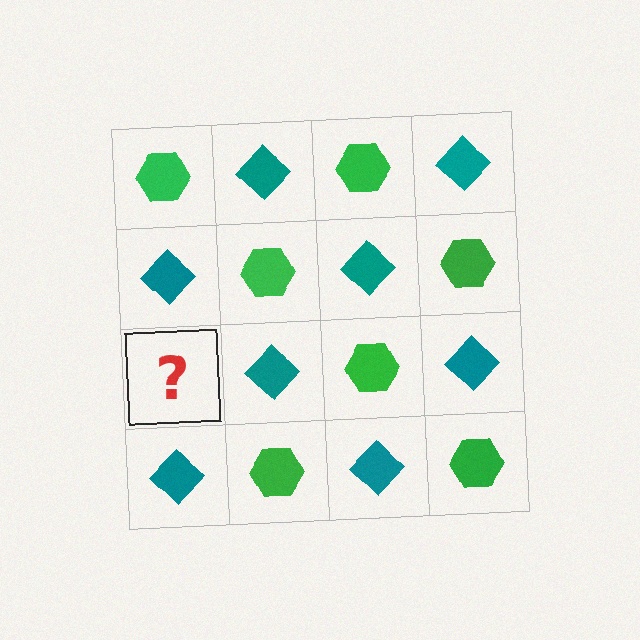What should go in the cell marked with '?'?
The missing cell should contain a green hexagon.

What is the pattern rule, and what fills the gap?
The rule is that it alternates green hexagon and teal diamond in a checkerboard pattern. The gap should be filled with a green hexagon.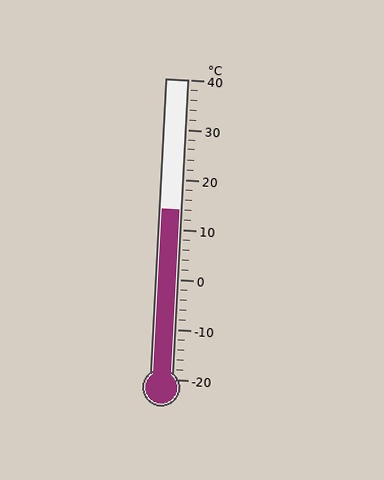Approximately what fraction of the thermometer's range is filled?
The thermometer is filled to approximately 55% of its range.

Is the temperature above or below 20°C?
The temperature is below 20°C.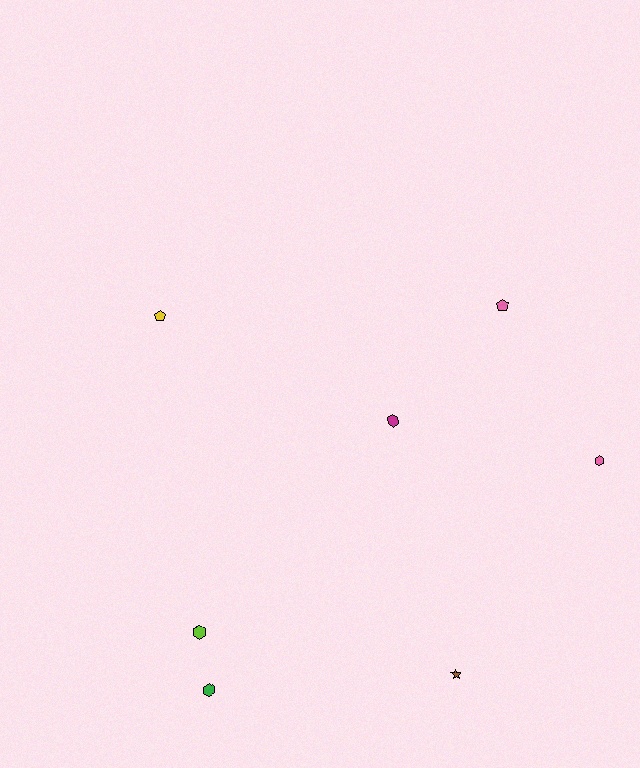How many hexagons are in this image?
There are 4 hexagons.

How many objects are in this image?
There are 7 objects.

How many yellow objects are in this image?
There is 1 yellow object.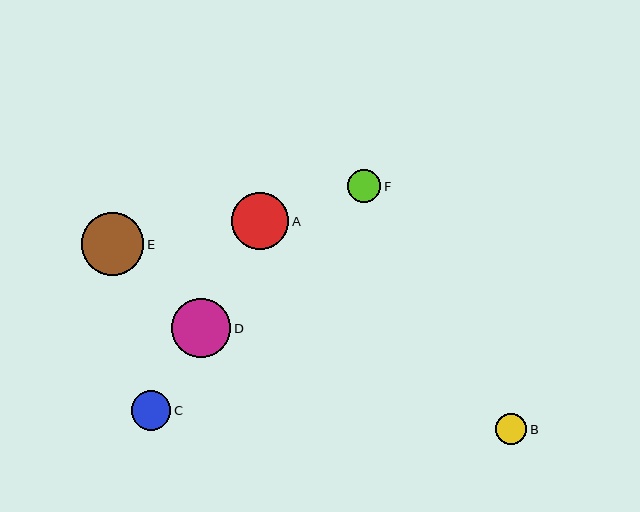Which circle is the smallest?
Circle B is the smallest with a size of approximately 31 pixels.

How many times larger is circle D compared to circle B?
Circle D is approximately 1.9 times the size of circle B.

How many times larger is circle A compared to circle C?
Circle A is approximately 1.4 times the size of circle C.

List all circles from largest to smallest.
From largest to smallest: E, D, A, C, F, B.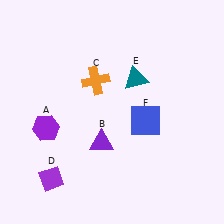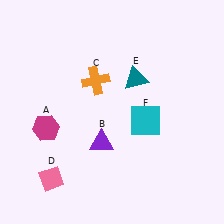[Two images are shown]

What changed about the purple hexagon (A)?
In Image 1, A is purple. In Image 2, it changed to magenta.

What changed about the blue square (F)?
In Image 1, F is blue. In Image 2, it changed to cyan.